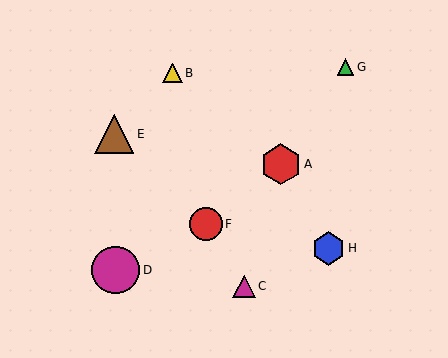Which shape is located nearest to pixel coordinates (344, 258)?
The blue hexagon (labeled H) at (329, 248) is nearest to that location.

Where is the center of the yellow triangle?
The center of the yellow triangle is at (173, 73).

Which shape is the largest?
The magenta circle (labeled D) is the largest.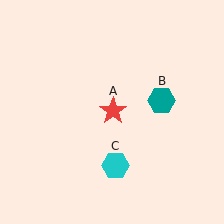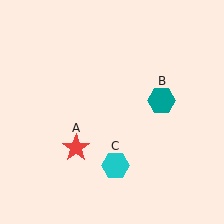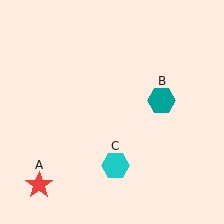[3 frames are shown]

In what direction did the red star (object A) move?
The red star (object A) moved down and to the left.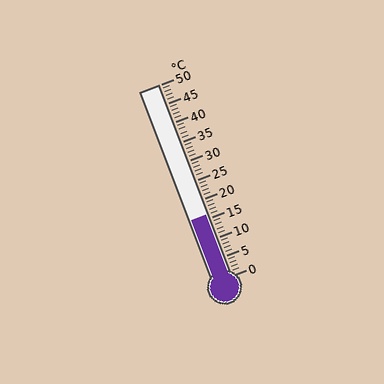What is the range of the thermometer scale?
The thermometer scale ranges from 0°C to 50°C.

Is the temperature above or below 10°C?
The temperature is above 10°C.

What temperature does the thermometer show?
The thermometer shows approximately 16°C.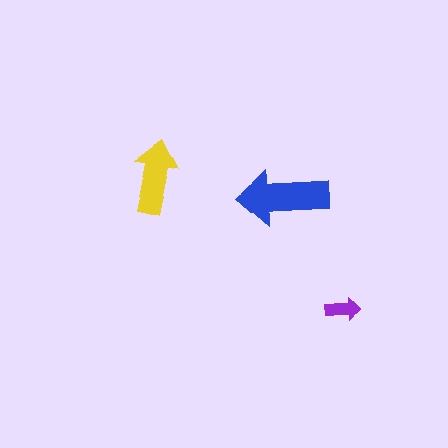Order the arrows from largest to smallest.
the blue one, the yellow one, the purple one.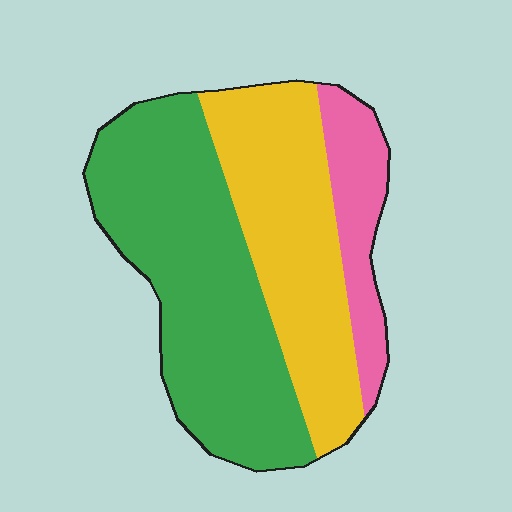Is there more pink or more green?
Green.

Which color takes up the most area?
Green, at roughly 50%.